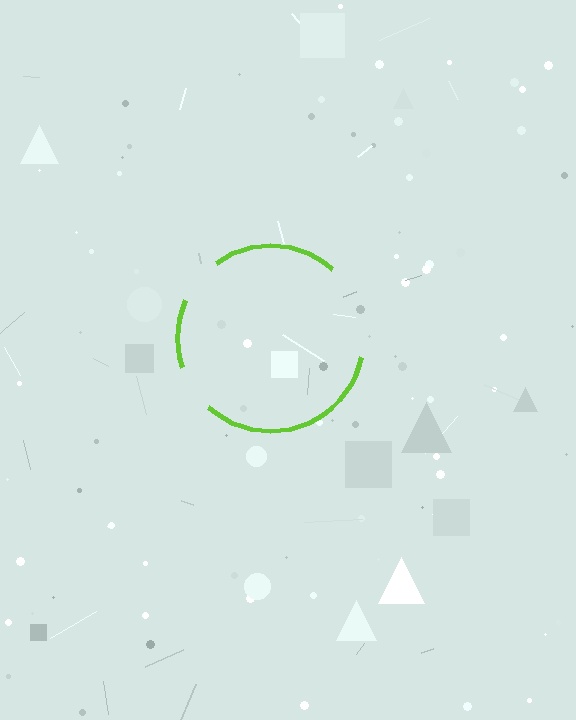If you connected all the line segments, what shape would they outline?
They would outline a circle.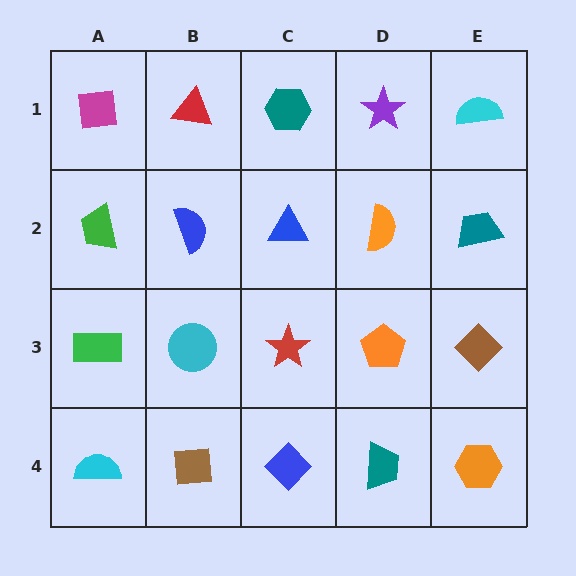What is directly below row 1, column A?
A green trapezoid.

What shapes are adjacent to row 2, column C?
A teal hexagon (row 1, column C), a red star (row 3, column C), a blue semicircle (row 2, column B), an orange semicircle (row 2, column D).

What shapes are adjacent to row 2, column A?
A magenta square (row 1, column A), a green rectangle (row 3, column A), a blue semicircle (row 2, column B).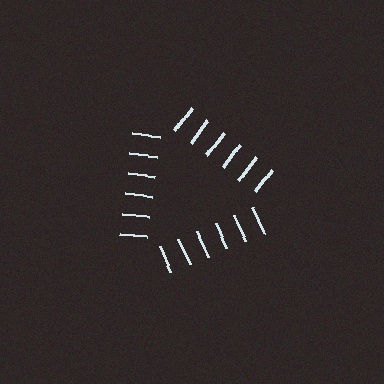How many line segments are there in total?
18 — 6 along each of the 3 edges.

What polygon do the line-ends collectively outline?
An illusory triangle — the line segments terminate on its edges but no continuous stroke is drawn.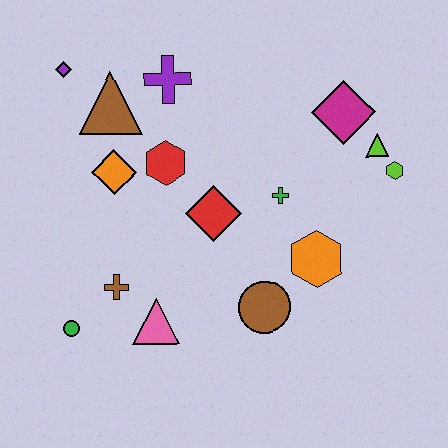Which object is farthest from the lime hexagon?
The green circle is farthest from the lime hexagon.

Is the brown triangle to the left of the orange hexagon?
Yes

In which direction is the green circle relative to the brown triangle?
The green circle is below the brown triangle.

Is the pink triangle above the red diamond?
No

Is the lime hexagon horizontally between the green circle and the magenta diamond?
No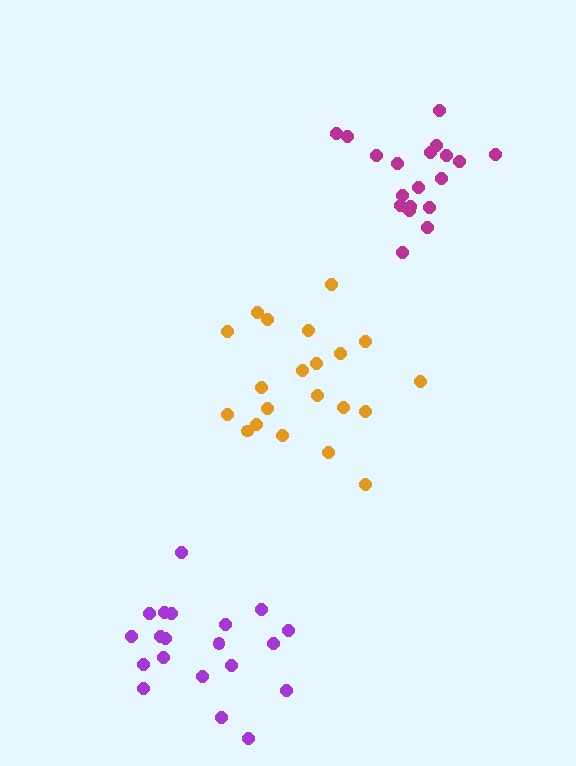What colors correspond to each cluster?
The clusters are colored: magenta, orange, purple.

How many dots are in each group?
Group 1: 19 dots, Group 2: 21 dots, Group 3: 20 dots (60 total).